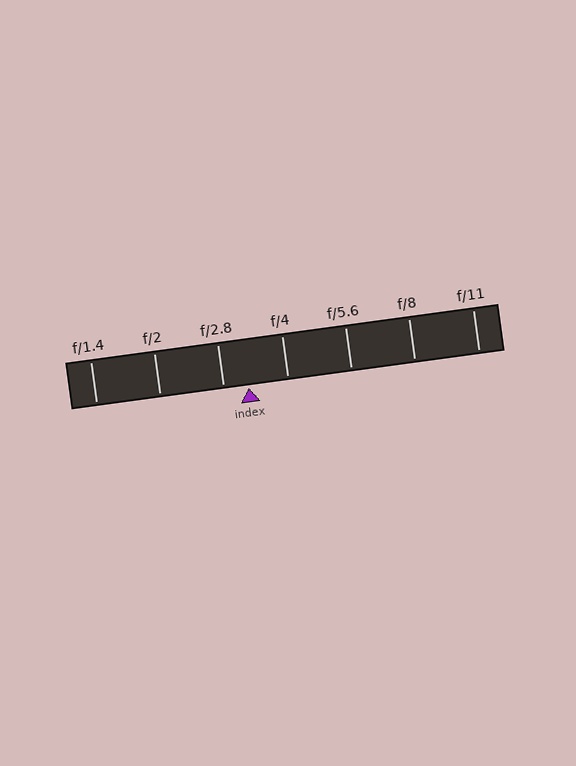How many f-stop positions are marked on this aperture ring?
There are 7 f-stop positions marked.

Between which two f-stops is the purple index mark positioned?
The index mark is between f/2.8 and f/4.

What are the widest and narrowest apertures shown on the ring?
The widest aperture shown is f/1.4 and the narrowest is f/11.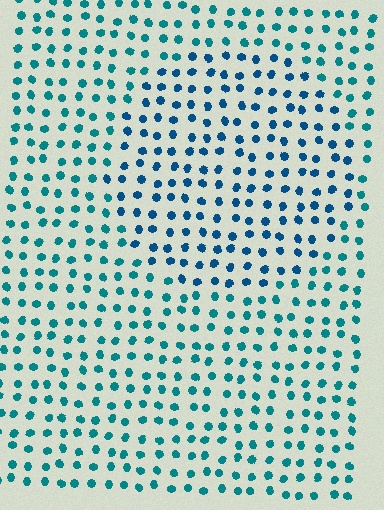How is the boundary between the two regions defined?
The boundary is defined purely by a slight shift in hue (about 24 degrees). Spacing, size, and orientation are identical on both sides.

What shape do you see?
I see a circle.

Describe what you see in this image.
The image is filled with small teal elements in a uniform arrangement. A circle-shaped region is visible where the elements are tinted to a slightly different hue, forming a subtle color boundary.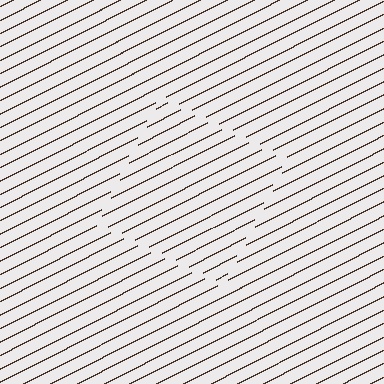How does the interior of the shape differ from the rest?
The interior of the shape contains the same grating, shifted by half a period — the contour is defined by the phase discontinuity where line-ends from the inner and outer gratings abut.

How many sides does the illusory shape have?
4 sides — the line-ends trace a square.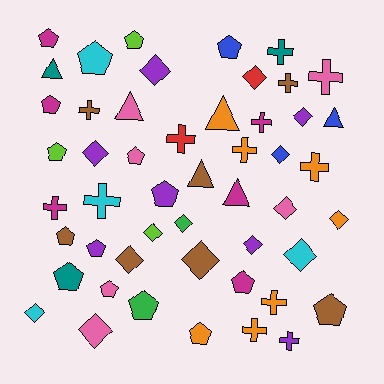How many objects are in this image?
There are 50 objects.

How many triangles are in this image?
There are 6 triangles.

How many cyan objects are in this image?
There are 4 cyan objects.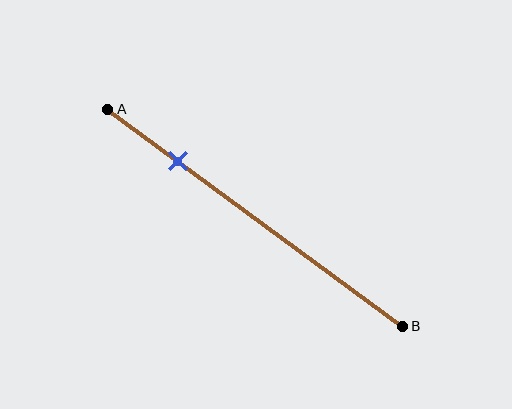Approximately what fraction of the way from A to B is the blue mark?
The blue mark is approximately 25% of the way from A to B.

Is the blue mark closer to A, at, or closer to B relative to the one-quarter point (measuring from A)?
The blue mark is approximately at the one-quarter point of segment AB.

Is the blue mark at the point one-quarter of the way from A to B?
Yes, the mark is approximately at the one-quarter point.